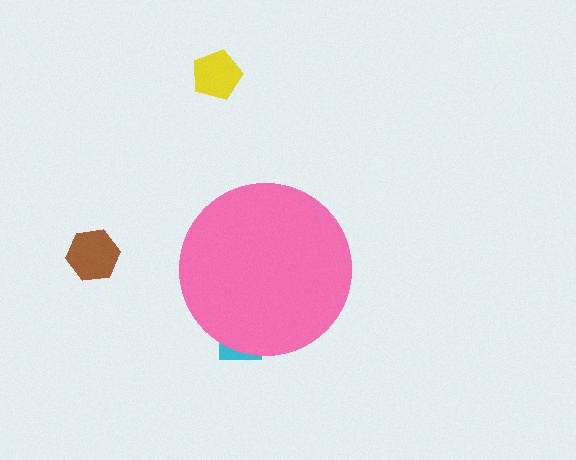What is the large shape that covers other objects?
A pink circle.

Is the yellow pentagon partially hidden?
No, the yellow pentagon is fully visible.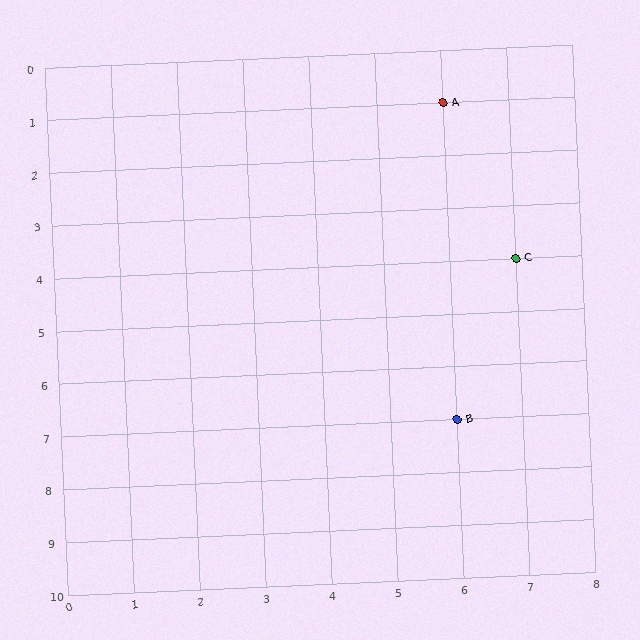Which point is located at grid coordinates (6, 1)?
Point A is at (6, 1).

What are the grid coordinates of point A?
Point A is at grid coordinates (6, 1).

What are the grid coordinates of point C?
Point C is at grid coordinates (7, 4).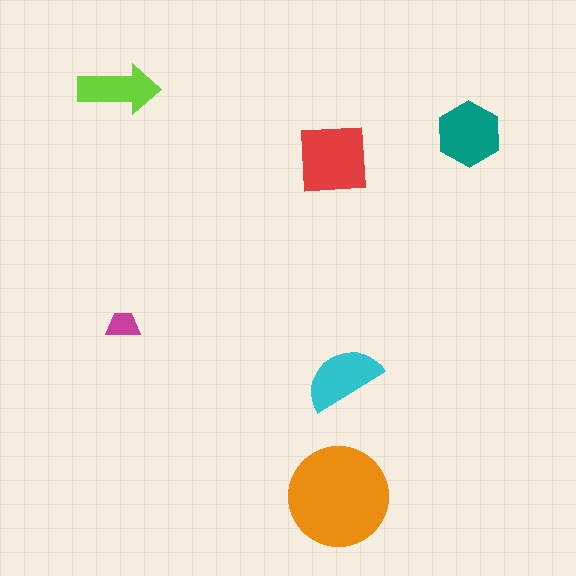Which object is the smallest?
The magenta trapezoid.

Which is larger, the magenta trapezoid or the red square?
The red square.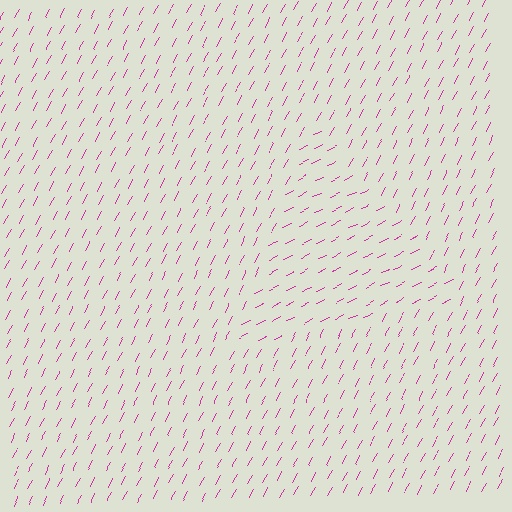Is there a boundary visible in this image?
Yes, there is a texture boundary formed by a change in line orientation.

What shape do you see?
I see a triangle.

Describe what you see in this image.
The image is filled with small magenta line segments. A triangle region in the image has lines oriented differently from the surrounding lines, creating a visible texture boundary.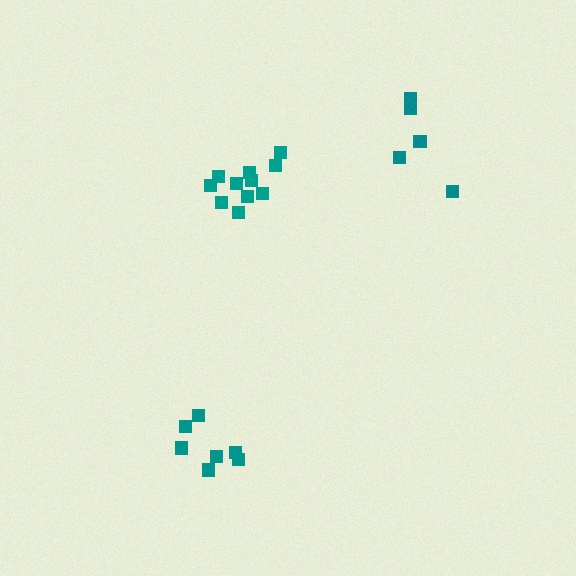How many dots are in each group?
Group 1: 7 dots, Group 2: 5 dots, Group 3: 11 dots (23 total).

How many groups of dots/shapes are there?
There are 3 groups.